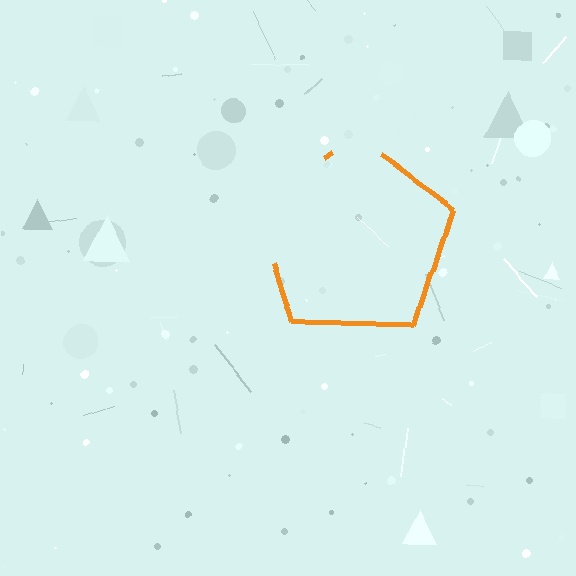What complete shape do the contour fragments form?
The contour fragments form a pentagon.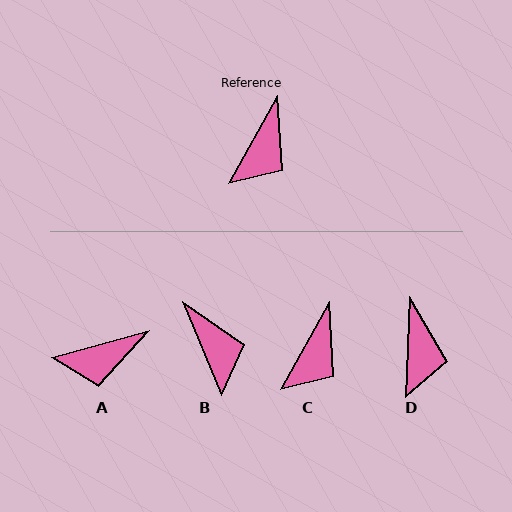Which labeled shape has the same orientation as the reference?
C.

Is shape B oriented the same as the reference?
No, it is off by about 52 degrees.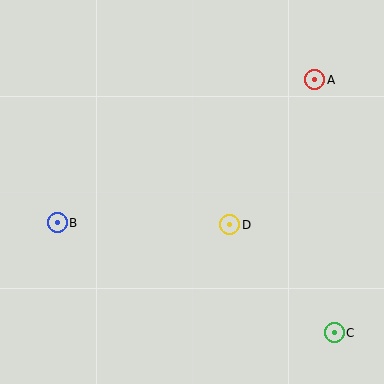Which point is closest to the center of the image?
Point D at (230, 225) is closest to the center.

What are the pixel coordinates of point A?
Point A is at (315, 80).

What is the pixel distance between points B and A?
The distance between B and A is 294 pixels.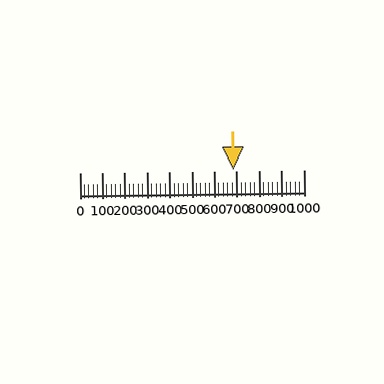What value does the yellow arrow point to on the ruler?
The yellow arrow points to approximately 684.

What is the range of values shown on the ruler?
The ruler shows values from 0 to 1000.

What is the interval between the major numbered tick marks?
The major tick marks are spaced 100 units apart.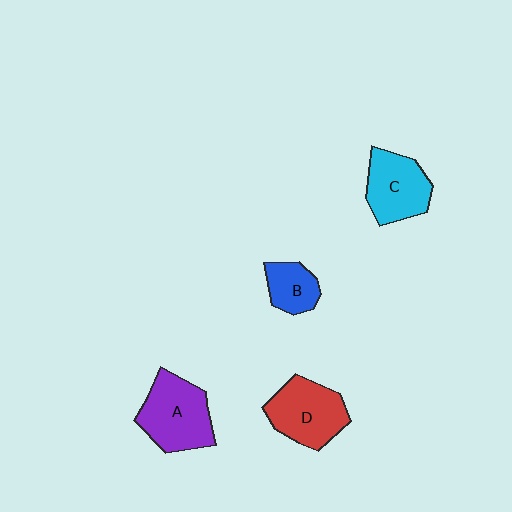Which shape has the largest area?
Shape A (purple).